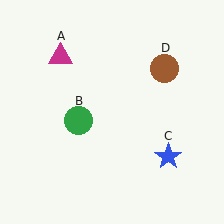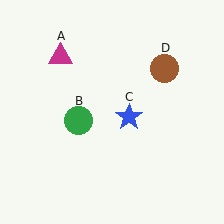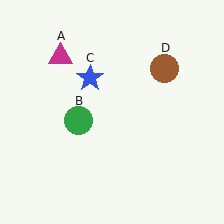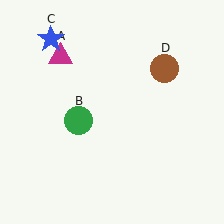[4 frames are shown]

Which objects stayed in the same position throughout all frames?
Magenta triangle (object A) and green circle (object B) and brown circle (object D) remained stationary.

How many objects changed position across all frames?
1 object changed position: blue star (object C).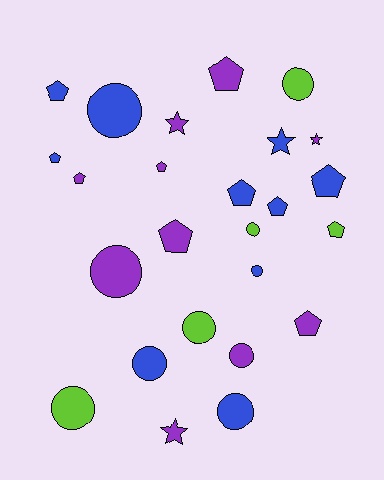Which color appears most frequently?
Blue, with 10 objects.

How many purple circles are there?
There are 2 purple circles.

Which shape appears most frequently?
Pentagon, with 11 objects.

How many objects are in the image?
There are 25 objects.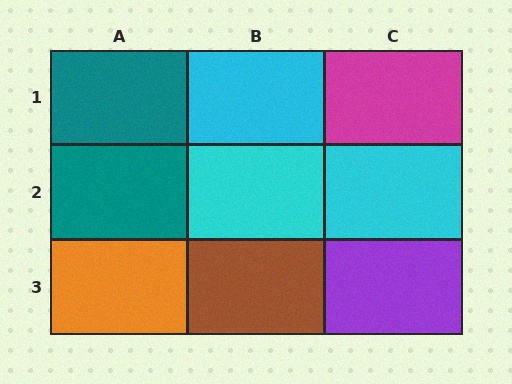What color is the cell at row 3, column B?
Brown.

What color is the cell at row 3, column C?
Purple.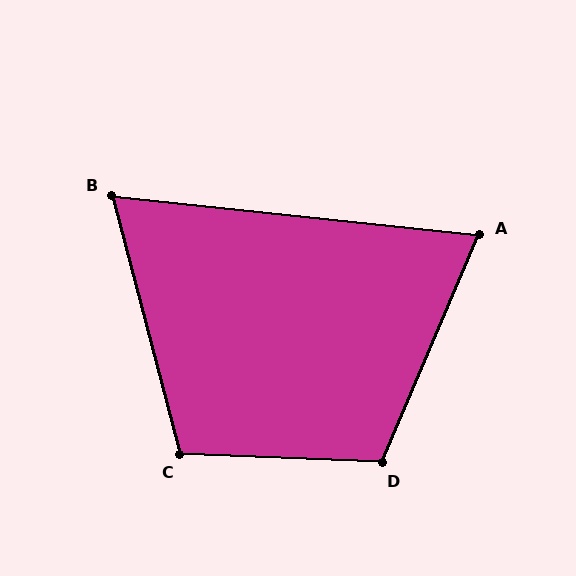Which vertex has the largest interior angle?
D, at approximately 111 degrees.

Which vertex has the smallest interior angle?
B, at approximately 69 degrees.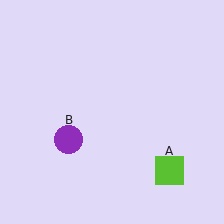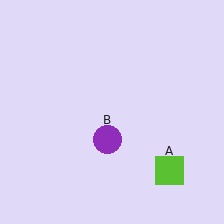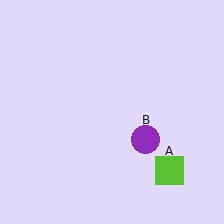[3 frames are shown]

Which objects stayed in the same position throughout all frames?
Lime square (object A) remained stationary.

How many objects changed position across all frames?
1 object changed position: purple circle (object B).